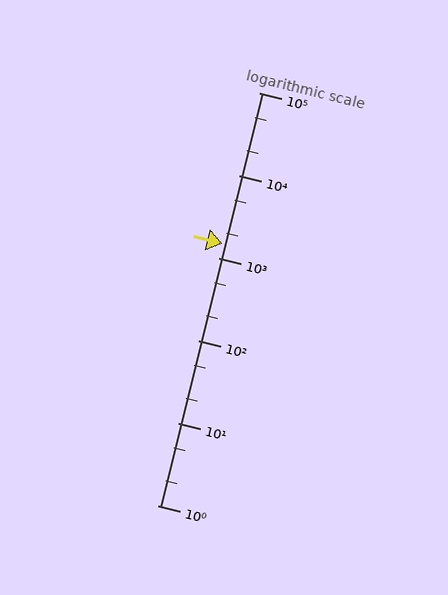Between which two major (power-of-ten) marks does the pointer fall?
The pointer is between 1000 and 10000.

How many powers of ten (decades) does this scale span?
The scale spans 5 decades, from 1 to 100000.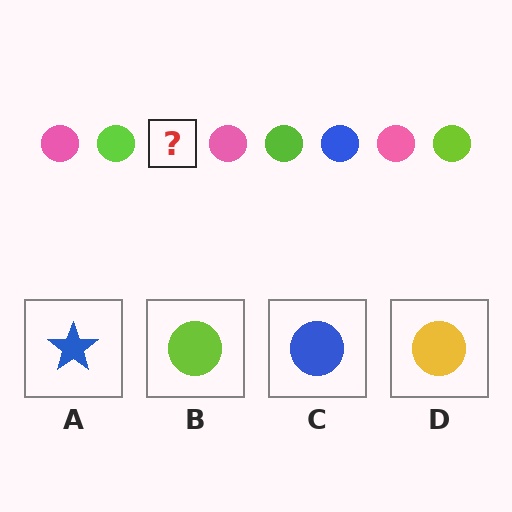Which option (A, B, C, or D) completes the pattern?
C.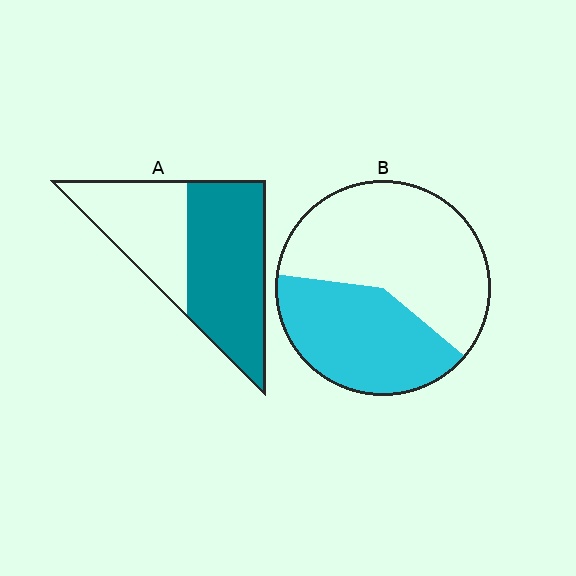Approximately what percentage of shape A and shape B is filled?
A is approximately 60% and B is approximately 40%.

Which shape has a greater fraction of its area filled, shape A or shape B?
Shape A.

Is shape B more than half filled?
No.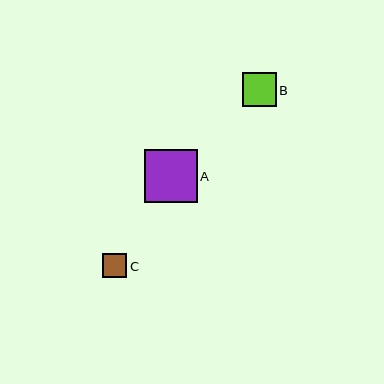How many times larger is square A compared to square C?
Square A is approximately 2.2 times the size of square C.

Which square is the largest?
Square A is the largest with a size of approximately 53 pixels.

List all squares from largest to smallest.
From largest to smallest: A, B, C.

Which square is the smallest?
Square C is the smallest with a size of approximately 24 pixels.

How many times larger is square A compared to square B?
Square A is approximately 1.6 times the size of square B.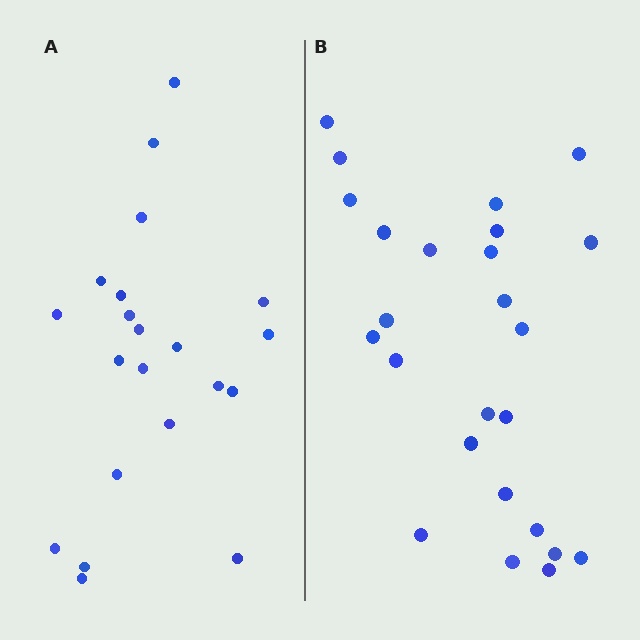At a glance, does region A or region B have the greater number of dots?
Region B (the right region) has more dots.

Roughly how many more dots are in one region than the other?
Region B has about 4 more dots than region A.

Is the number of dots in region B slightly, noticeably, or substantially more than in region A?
Region B has only slightly more — the two regions are fairly close. The ratio is roughly 1.2 to 1.